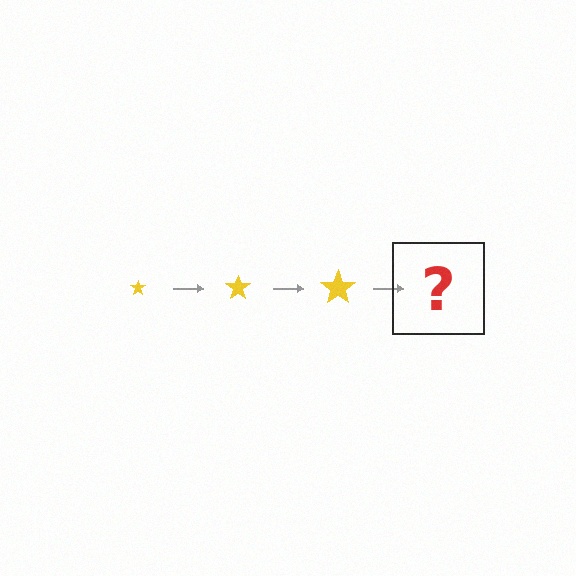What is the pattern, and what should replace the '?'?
The pattern is that the star gets progressively larger each step. The '?' should be a yellow star, larger than the previous one.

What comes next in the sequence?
The next element should be a yellow star, larger than the previous one.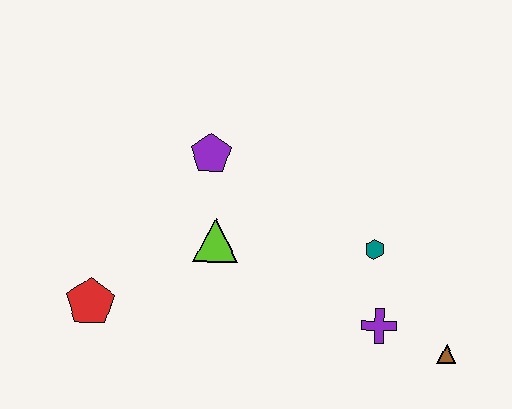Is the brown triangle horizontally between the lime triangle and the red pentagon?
No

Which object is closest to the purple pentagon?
The lime triangle is closest to the purple pentagon.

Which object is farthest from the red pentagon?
The brown triangle is farthest from the red pentagon.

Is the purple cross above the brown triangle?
Yes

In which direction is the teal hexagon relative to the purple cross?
The teal hexagon is above the purple cross.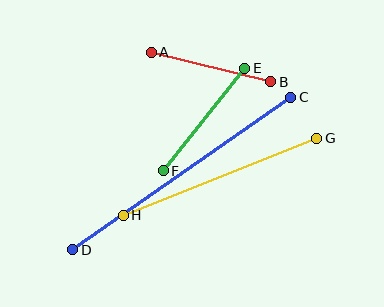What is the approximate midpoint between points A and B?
The midpoint is at approximately (211, 67) pixels.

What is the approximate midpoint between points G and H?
The midpoint is at approximately (220, 177) pixels.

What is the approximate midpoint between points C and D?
The midpoint is at approximately (182, 173) pixels.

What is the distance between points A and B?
The distance is approximately 123 pixels.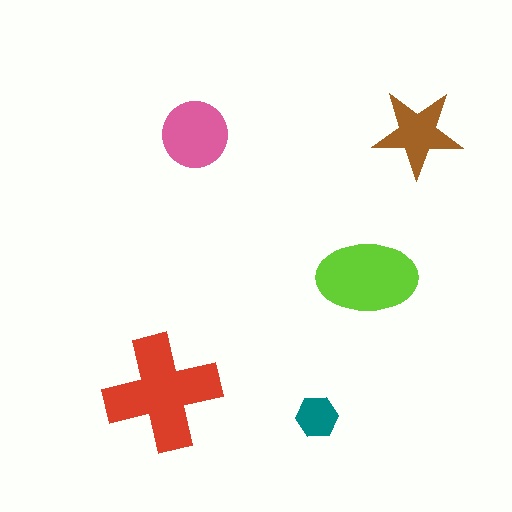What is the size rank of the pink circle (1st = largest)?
3rd.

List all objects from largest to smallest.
The red cross, the lime ellipse, the pink circle, the brown star, the teal hexagon.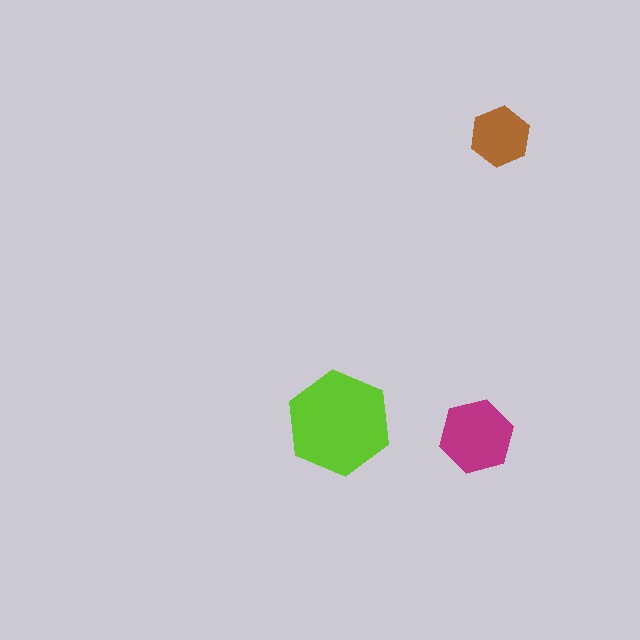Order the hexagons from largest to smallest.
the lime one, the magenta one, the brown one.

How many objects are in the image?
There are 3 objects in the image.